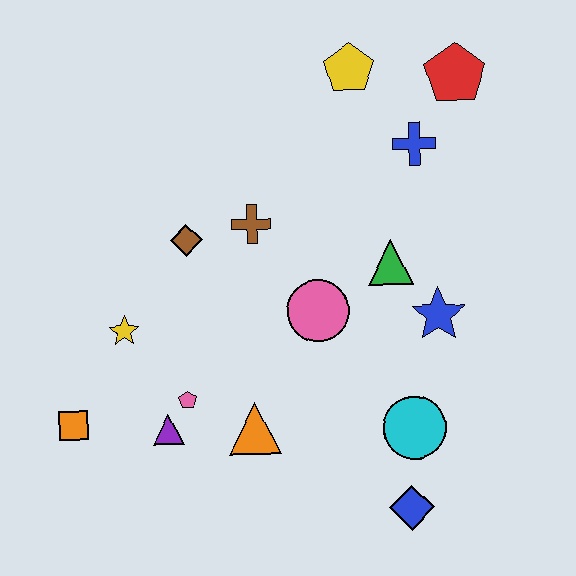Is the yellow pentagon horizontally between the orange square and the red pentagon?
Yes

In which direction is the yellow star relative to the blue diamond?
The yellow star is to the left of the blue diamond.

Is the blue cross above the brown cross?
Yes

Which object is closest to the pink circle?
The green triangle is closest to the pink circle.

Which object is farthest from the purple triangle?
The red pentagon is farthest from the purple triangle.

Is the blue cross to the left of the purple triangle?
No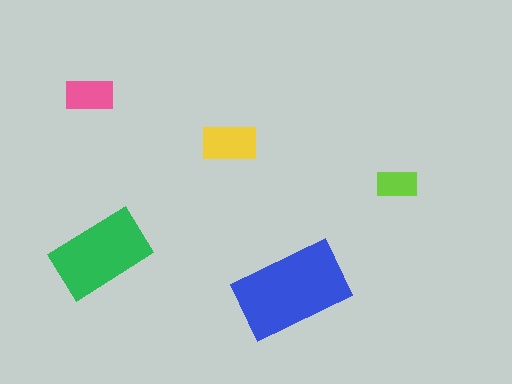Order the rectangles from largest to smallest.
the blue one, the green one, the yellow one, the pink one, the lime one.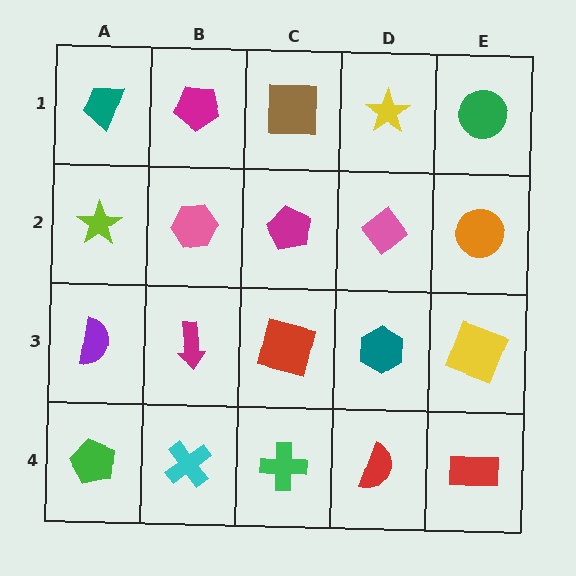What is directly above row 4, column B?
A magenta arrow.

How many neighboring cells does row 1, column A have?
2.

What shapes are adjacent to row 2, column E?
A green circle (row 1, column E), a yellow square (row 3, column E), a pink diamond (row 2, column D).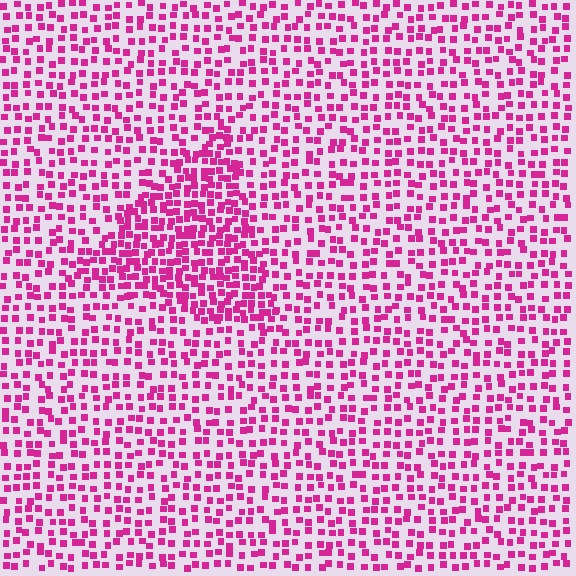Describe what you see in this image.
The image contains small magenta elements arranged at two different densities. A triangle-shaped region is visible where the elements are more densely packed than the surrounding area.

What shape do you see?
I see a triangle.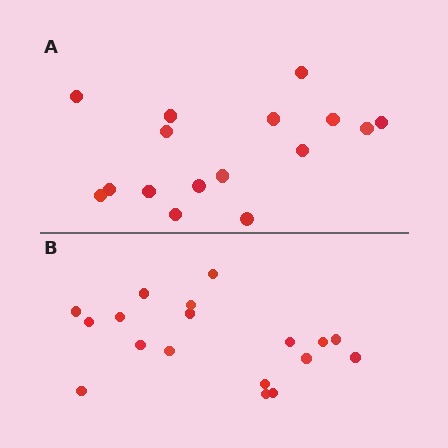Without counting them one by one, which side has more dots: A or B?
Region B (the bottom region) has more dots.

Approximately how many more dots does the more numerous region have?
Region B has just a few more — roughly 2 or 3 more dots than region A.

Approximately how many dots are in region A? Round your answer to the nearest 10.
About 20 dots. (The exact count is 16, which rounds to 20.)